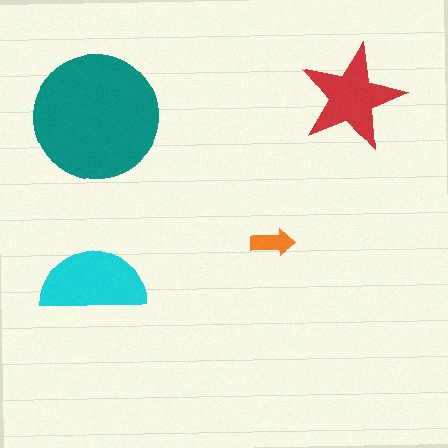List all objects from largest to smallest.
The teal circle, the cyan semicircle, the red star, the orange arrow.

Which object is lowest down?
The cyan semicircle is bottommost.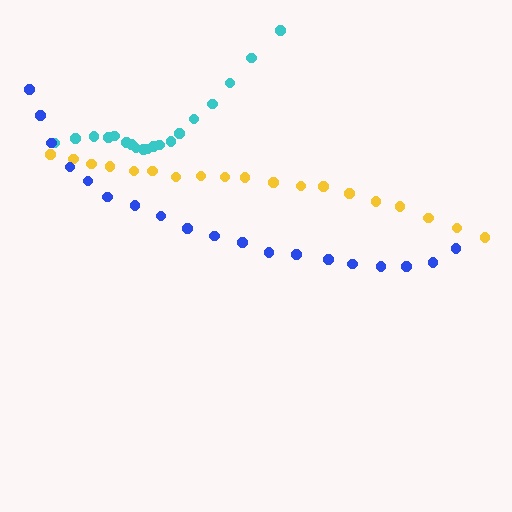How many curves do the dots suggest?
There are 3 distinct paths.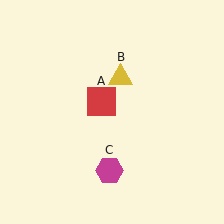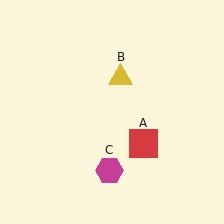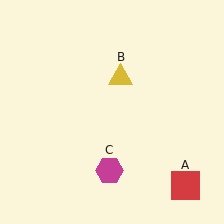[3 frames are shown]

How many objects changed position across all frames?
1 object changed position: red square (object A).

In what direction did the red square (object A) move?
The red square (object A) moved down and to the right.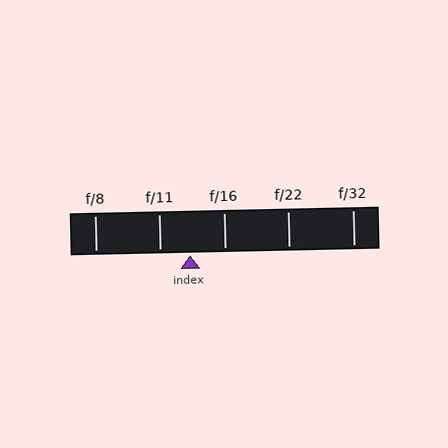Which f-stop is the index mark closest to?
The index mark is closest to f/11.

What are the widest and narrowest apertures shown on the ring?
The widest aperture shown is f/8 and the narrowest is f/32.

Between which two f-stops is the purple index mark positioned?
The index mark is between f/11 and f/16.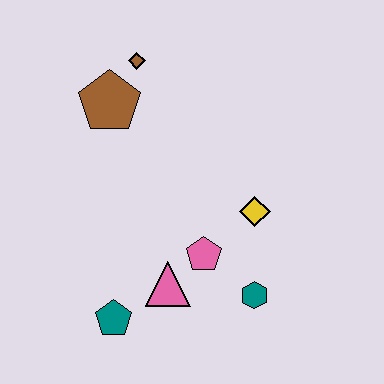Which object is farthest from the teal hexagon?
The brown diamond is farthest from the teal hexagon.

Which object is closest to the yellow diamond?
The pink pentagon is closest to the yellow diamond.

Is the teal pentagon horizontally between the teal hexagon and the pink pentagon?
No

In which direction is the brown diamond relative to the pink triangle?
The brown diamond is above the pink triangle.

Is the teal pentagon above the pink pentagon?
No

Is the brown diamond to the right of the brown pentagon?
Yes